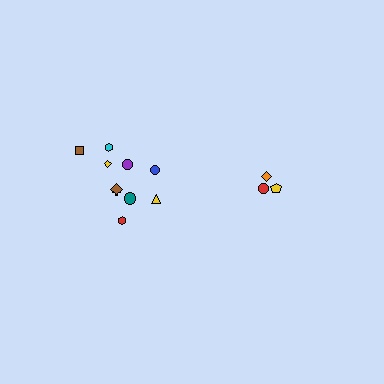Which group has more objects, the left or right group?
The left group.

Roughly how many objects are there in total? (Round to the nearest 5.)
Roughly 15 objects in total.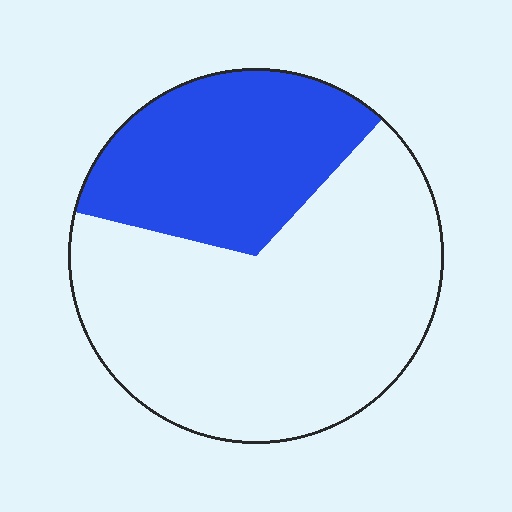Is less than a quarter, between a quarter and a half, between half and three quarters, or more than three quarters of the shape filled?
Between a quarter and a half.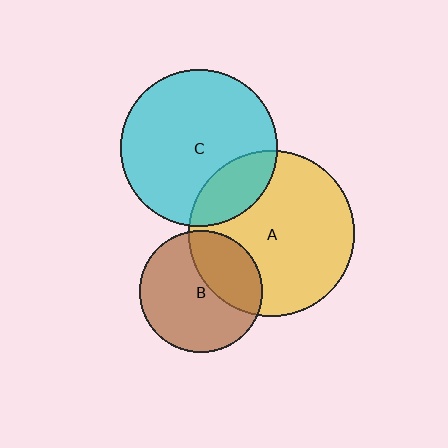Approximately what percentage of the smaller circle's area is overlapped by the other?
Approximately 35%.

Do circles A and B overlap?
Yes.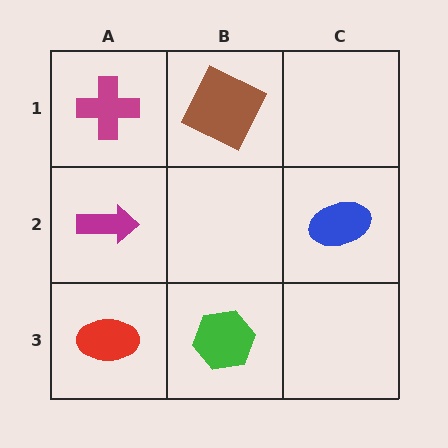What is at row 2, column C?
A blue ellipse.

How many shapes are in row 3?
2 shapes.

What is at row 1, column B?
A brown square.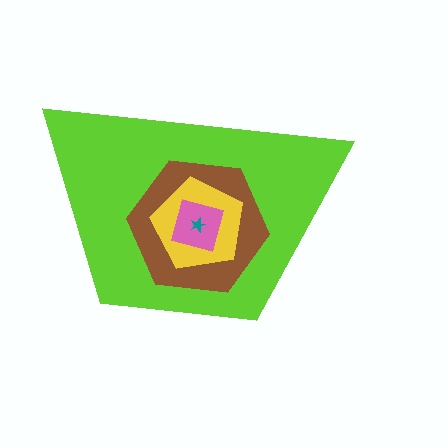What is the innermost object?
The teal star.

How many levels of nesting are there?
5.